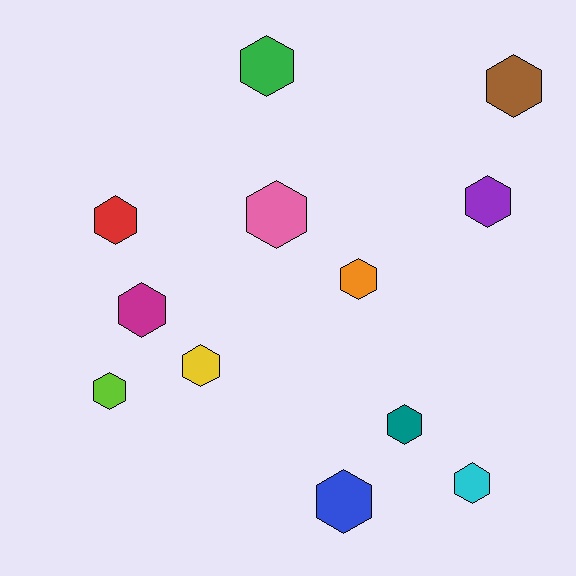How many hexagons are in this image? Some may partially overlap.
There are 12 hexagons.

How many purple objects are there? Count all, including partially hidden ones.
There is 1 purple object.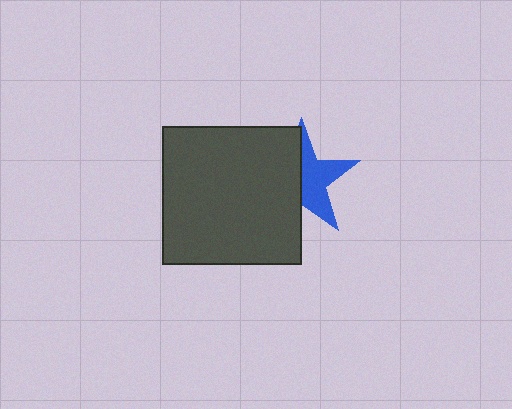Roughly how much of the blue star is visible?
About half of it is visible (roughly 50%).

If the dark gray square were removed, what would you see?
You would see the complete blue star.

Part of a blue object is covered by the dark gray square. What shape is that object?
It is a star.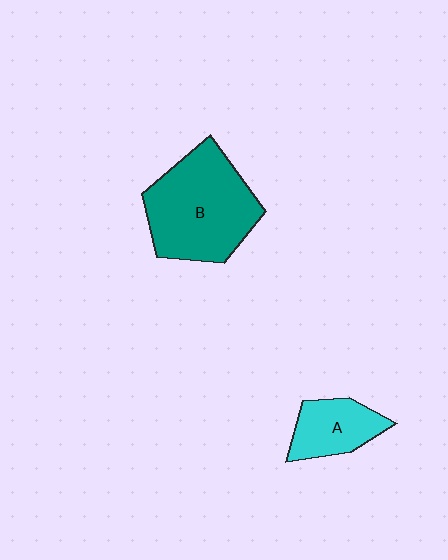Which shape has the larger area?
Shape B (teal).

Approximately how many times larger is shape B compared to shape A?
Approximately 2.2 times.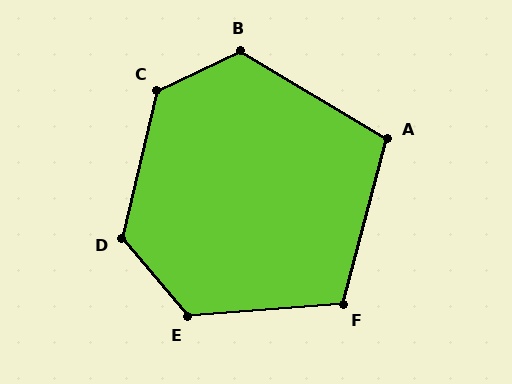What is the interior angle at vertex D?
Approximately 127 degrees (obtuse).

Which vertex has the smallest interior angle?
A, at approximately 106 degrees.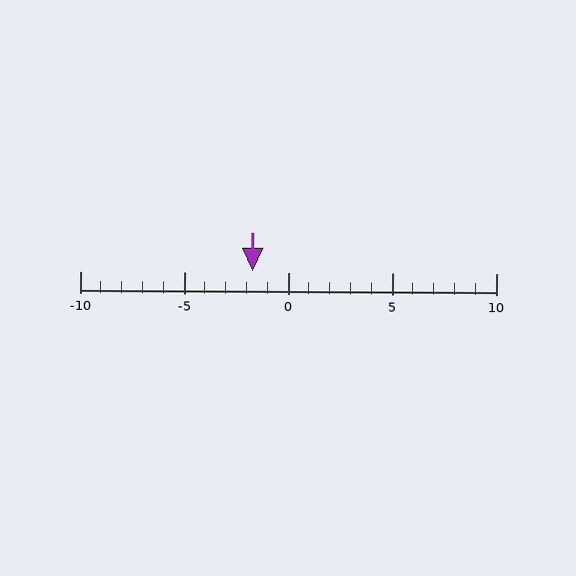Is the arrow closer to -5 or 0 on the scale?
The arrow is closer to 0.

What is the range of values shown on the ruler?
The ruler shows values from -10 to 10.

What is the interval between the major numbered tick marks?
The major tick marks are spaced 5 units apart.